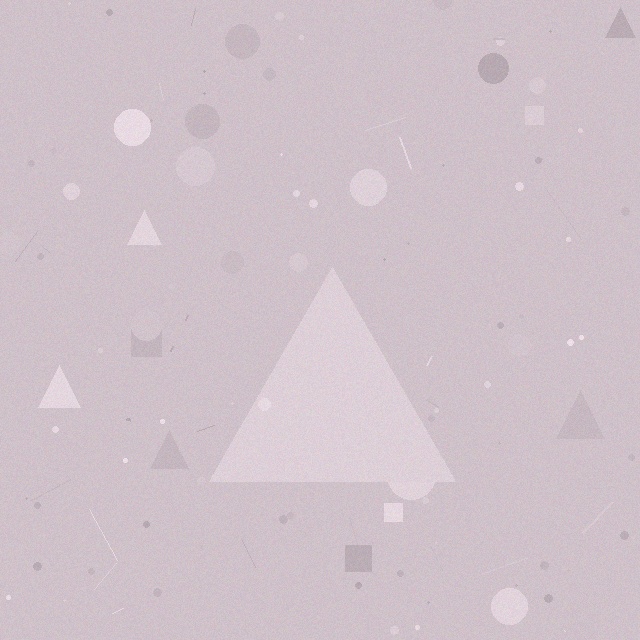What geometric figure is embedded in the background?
A triangle is embedded in the background.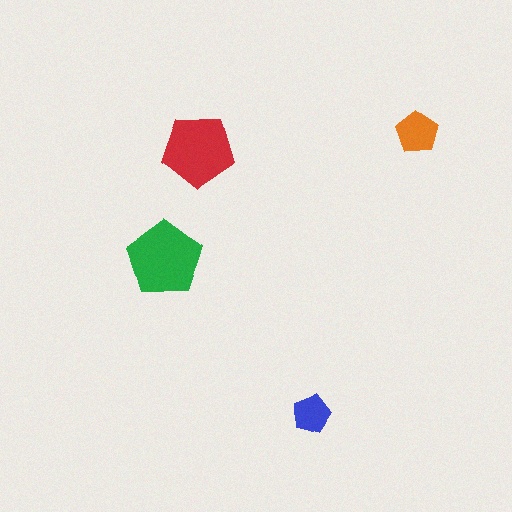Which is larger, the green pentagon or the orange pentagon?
The green one.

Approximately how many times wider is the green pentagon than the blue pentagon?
About 2 times wider.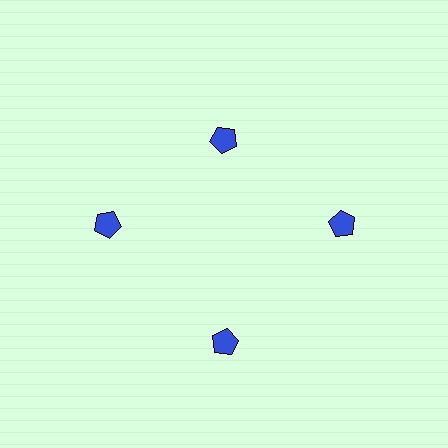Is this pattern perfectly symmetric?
No. The 4 blue pentagons are arranged in a ring, but one element near the 12 o'clock position is pulled inward toward the center, breaking the 4-fold rotational symmetry.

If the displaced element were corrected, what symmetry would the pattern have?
It would have 4-fold rotational symmetry — the pattern would map onto itself every 90 degrees.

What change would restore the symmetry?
The symmetry would be restored by moving it outward, back onto the ring so that all 4 pentagons sit at equal angles and equal distance from the center.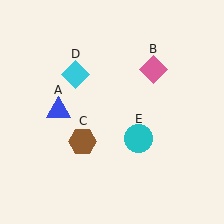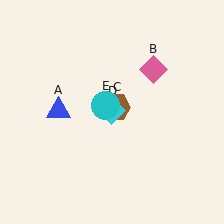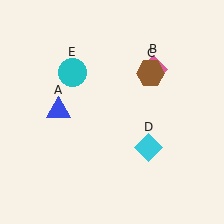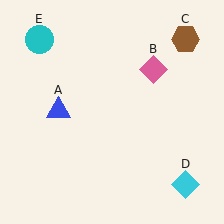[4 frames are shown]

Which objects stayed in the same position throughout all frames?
Blue triangle (object A) and pink diamond (object B) remained stationary.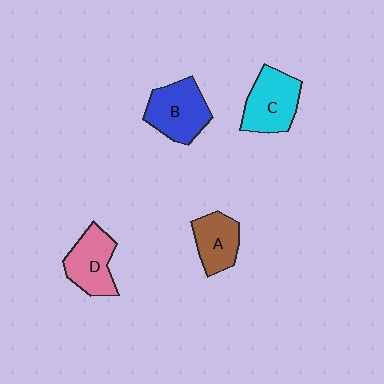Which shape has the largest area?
Shape B (blue).